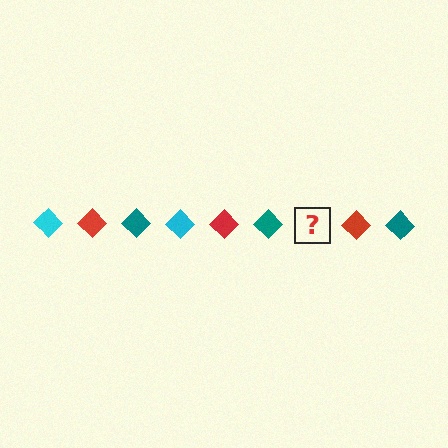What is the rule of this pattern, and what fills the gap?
The rule is that the pattern cycles through cyan, red, teal diamonds. The gap should be filled with a cyan diamond.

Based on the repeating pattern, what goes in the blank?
The blank should be a cyan diamond.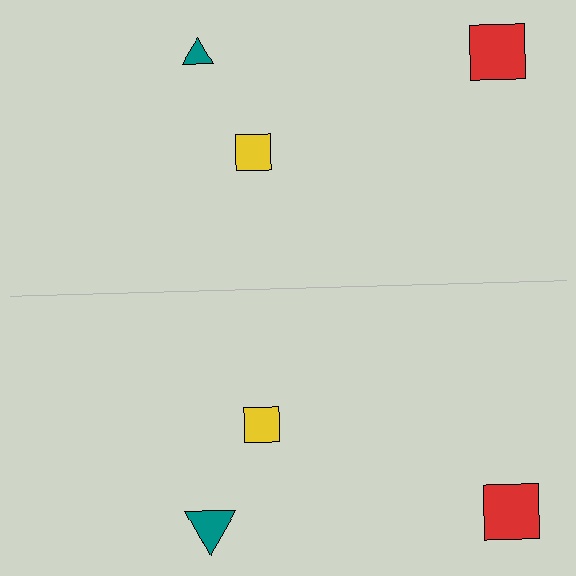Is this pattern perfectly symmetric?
No, the pattern is not perfectly symmetric. The teal triangle on the bottom side has a different size than its mirror counterpart.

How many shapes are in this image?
There are 6 shapes in this image.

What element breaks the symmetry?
The teal triangle on the bottom side has a different size than its mirror counterpart.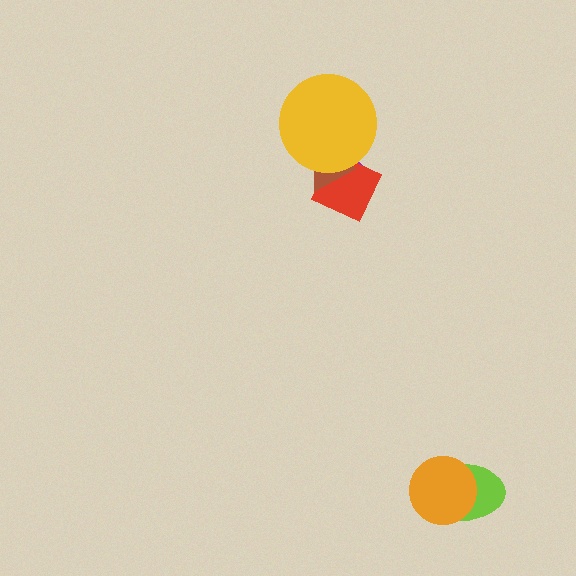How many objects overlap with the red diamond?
3 objects overlap with the red diamond.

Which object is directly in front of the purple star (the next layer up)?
The red diamond is directly in front of the purple star.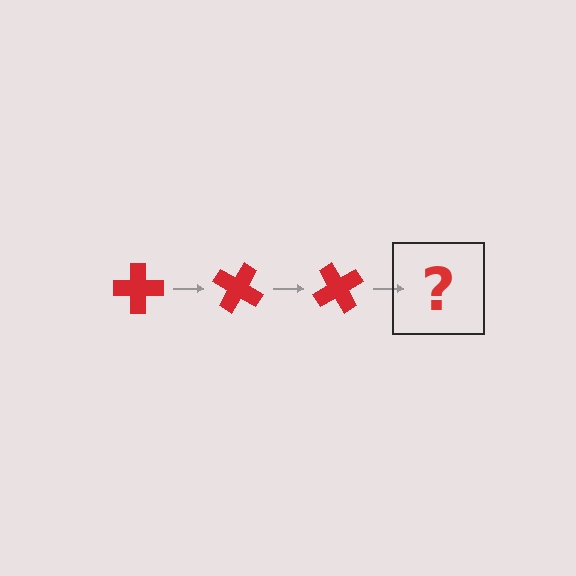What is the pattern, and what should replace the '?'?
The pattern is that the cross rotates 30 degrees each step. The '?' should be a red cross rotated 90 degrees.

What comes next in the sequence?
The next element should be a red cross rotated 90 degrees.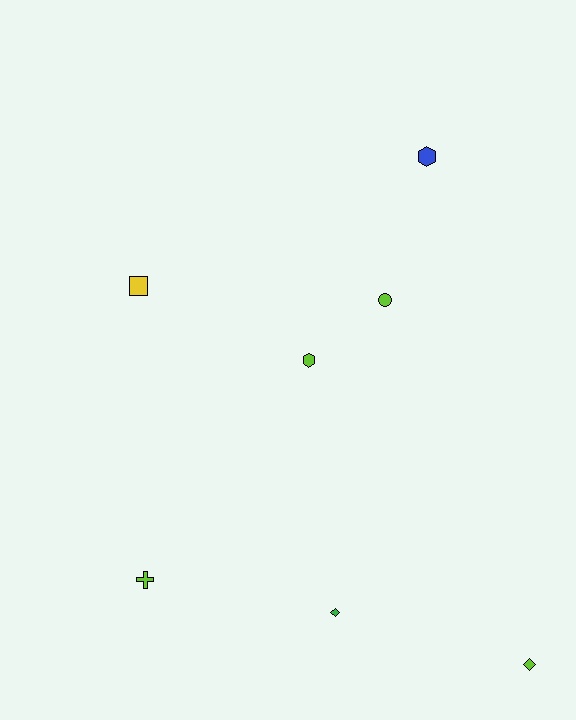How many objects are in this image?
There are 7 objects.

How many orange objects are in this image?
There are no orange objects.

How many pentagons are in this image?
There are no pentagons.